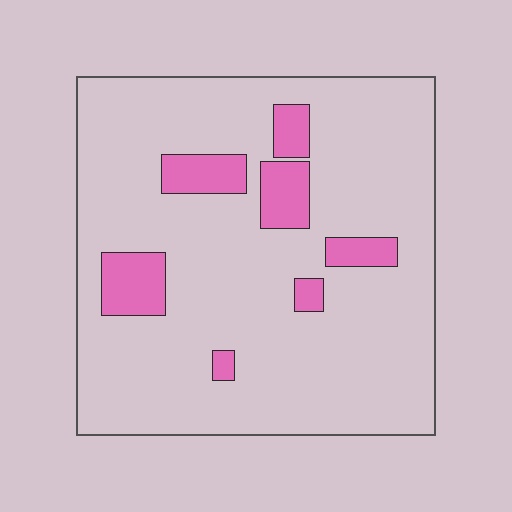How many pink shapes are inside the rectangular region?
7.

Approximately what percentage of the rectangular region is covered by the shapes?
Approximately 15%.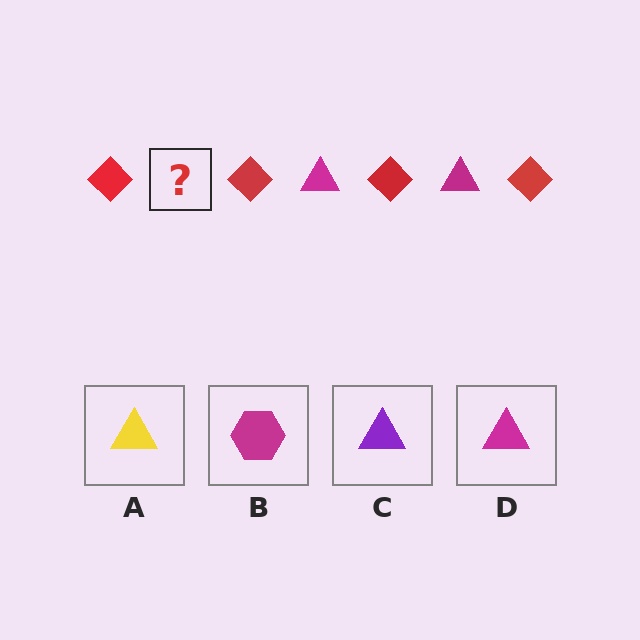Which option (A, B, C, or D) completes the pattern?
D.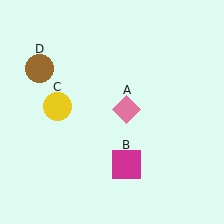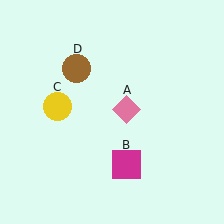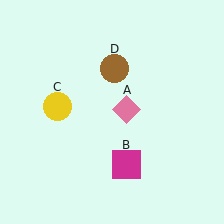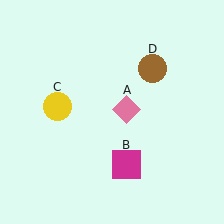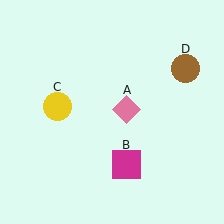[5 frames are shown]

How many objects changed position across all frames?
1 object changed position: brown circle (object D).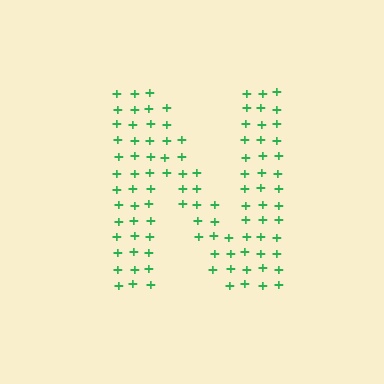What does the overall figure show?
The overall figure shows the letter N.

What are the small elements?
The small elements are plus signs.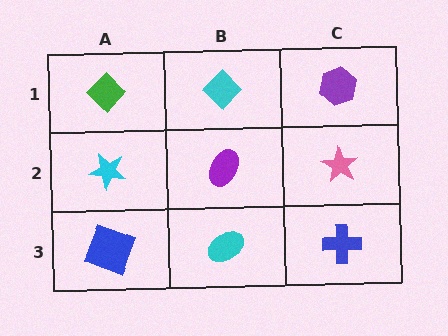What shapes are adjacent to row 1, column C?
A pink star (row 2, column C), a cyan diamond (row 1, column B).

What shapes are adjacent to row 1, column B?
A purple ellipse (row 2, column B), a green diamond (row 1, column A), a purple hexagon (row 1, column C).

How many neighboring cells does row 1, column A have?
2.